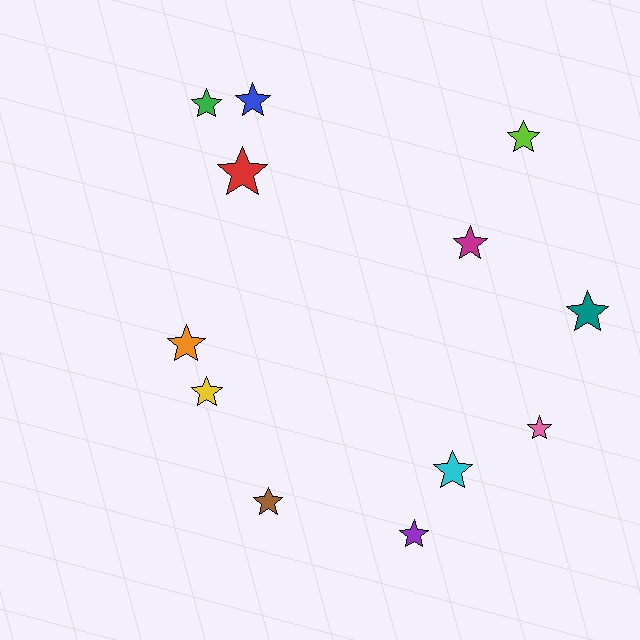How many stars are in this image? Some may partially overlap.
There are 12 stars.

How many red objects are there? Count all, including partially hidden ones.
There is 1 red object.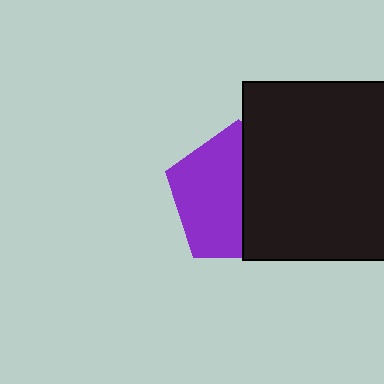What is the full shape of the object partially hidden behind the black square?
The partially hidden object is a purple pentagon.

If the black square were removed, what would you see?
You would see the complete purple pentagon.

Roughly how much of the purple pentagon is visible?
About half of it is visible (roughly 53%).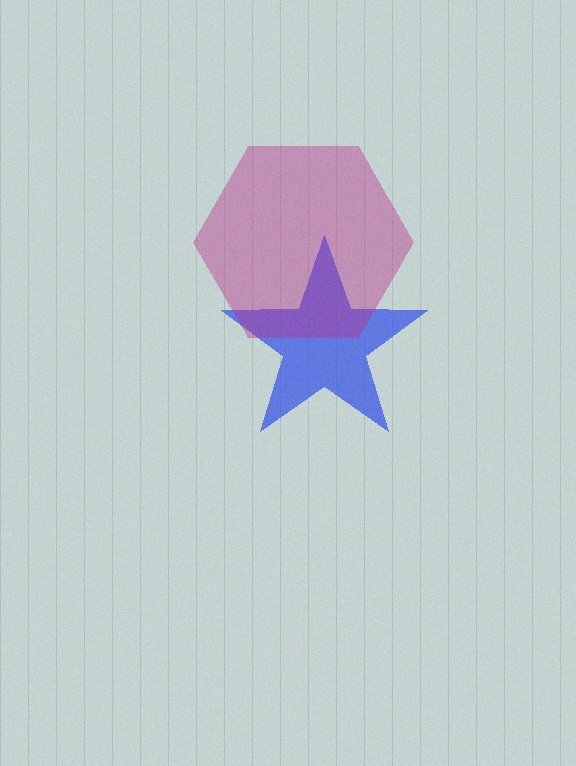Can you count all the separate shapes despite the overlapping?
Yes, there are 2 separate shapes.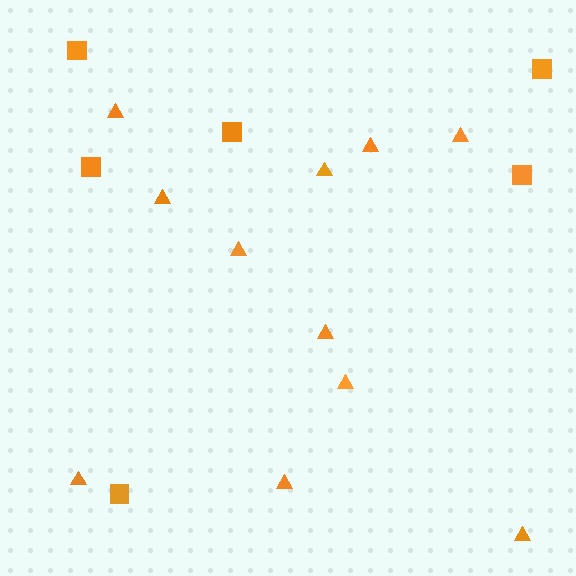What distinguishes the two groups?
There are 2 groups: one group of triangles (11) and one group of squares (6).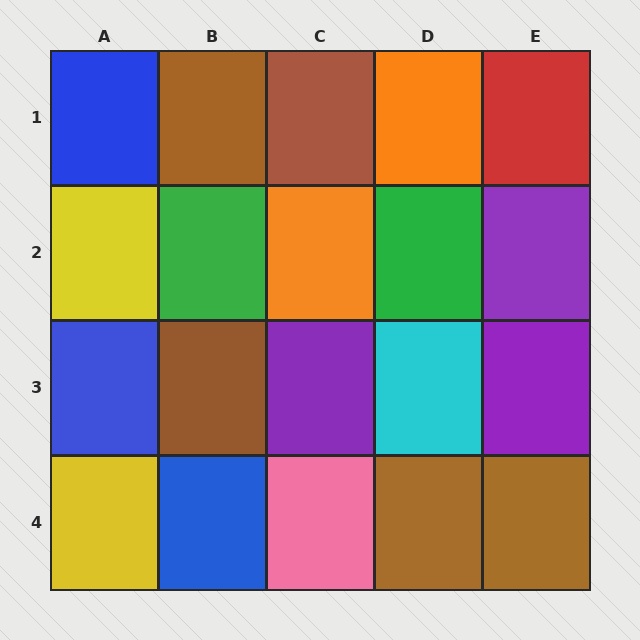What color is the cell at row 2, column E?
Purple.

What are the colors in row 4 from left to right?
Yellow, blue, pink, brown, brown.